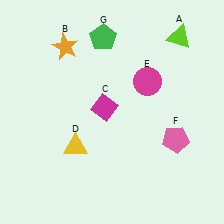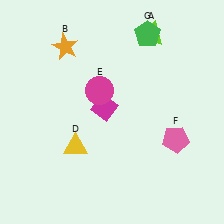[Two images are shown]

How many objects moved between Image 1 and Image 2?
3 objects moved between the two images.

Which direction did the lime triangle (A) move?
The lime triangle (A) moved left.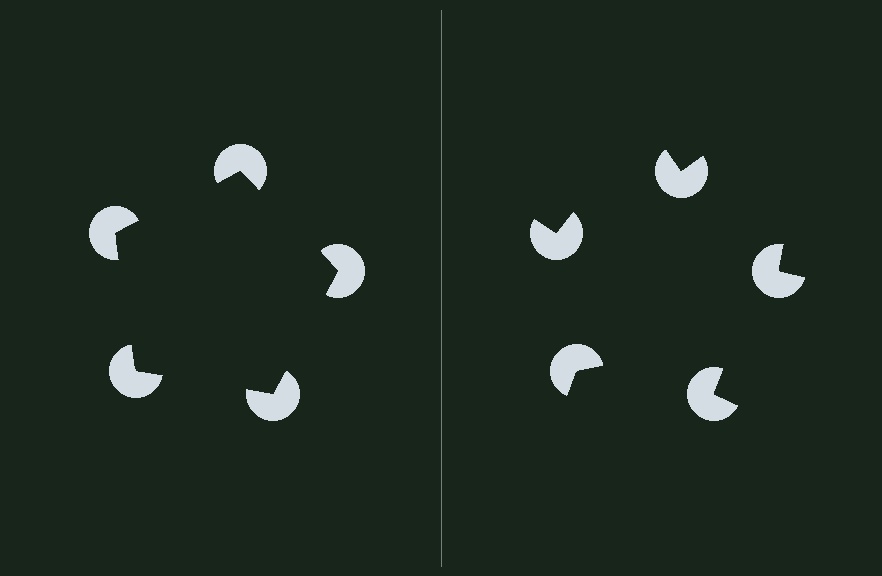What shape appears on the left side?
An illusory pentagon.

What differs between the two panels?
The pac-man discs are positioned identically on both sides; only the wedge orientations differ. On the left they align to a pentagon; on the right they are misaligned.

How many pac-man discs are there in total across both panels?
10 — 5 on each side.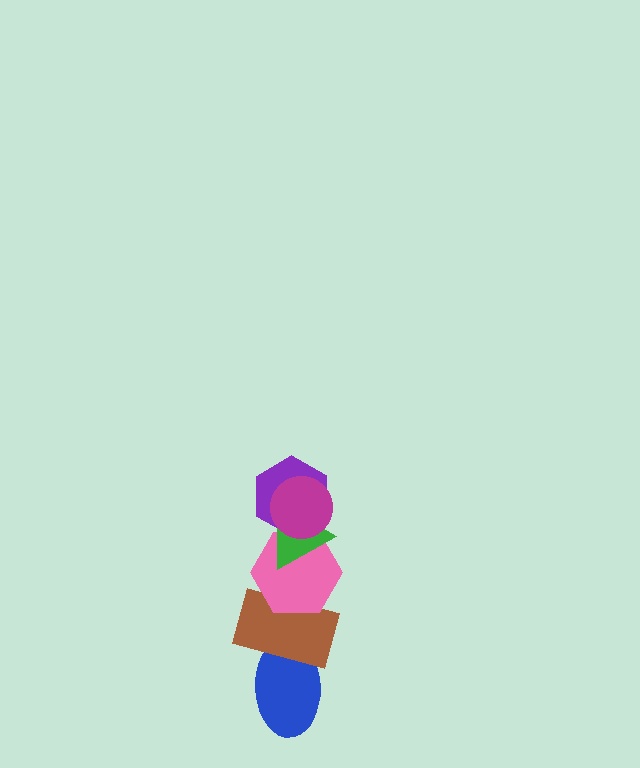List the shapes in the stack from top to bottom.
From top to bottom: the magenta circle, the purple hexagon, the green triangle, the pink hexagon, the brown rectangle, the blue ellipse.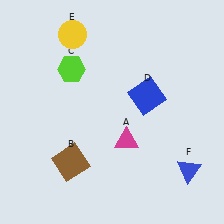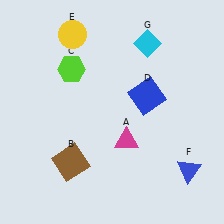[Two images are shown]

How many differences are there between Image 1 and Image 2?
There is 1 difference between the two images.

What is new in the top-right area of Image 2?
A cyan diamond (G) was added in the top-right area of Image 2.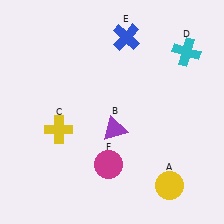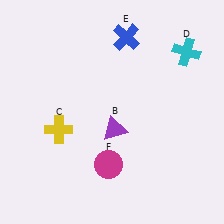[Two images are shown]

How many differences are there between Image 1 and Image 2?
There is 1 difference between the two images.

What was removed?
The yellow circle (A) was removed in Image 2.